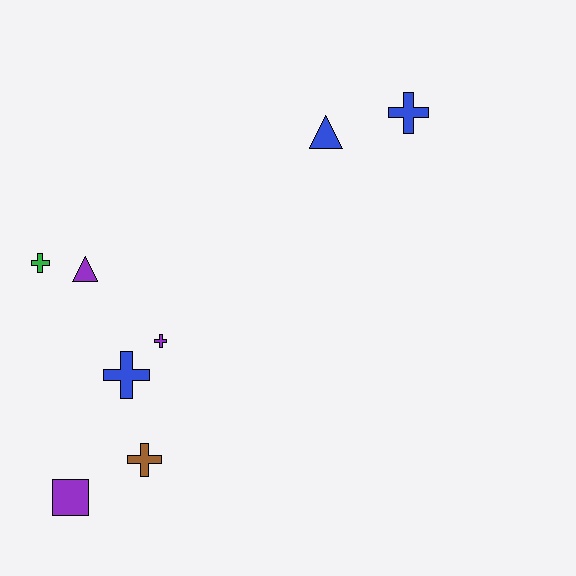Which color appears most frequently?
Blue, with 3 objects.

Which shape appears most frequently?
Cross, with 5 objects.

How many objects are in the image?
There are 8 objects.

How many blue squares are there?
There are no blue squares.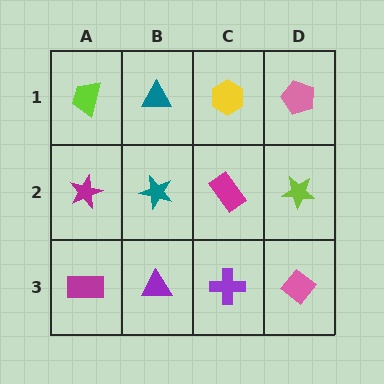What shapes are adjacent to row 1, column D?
A lime star (row 2, column D), a yellow hexagon (row 1, column C).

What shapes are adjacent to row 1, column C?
A magenta rectangle (row 2, column C), a teal triangle (row 1, column B), a pink pentagon (row 1, column D).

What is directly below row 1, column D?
A lime star.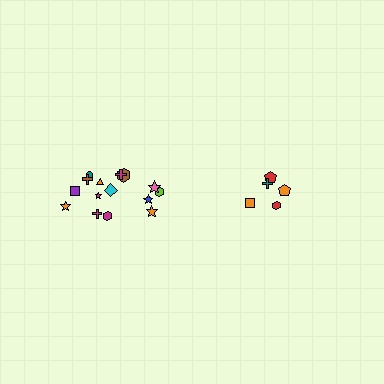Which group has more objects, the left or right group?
The left group.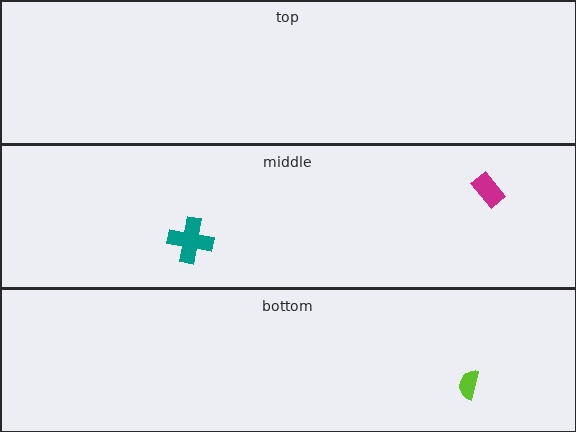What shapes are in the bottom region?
The lime semicircle.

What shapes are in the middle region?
The teal cross, the magenta rectangle.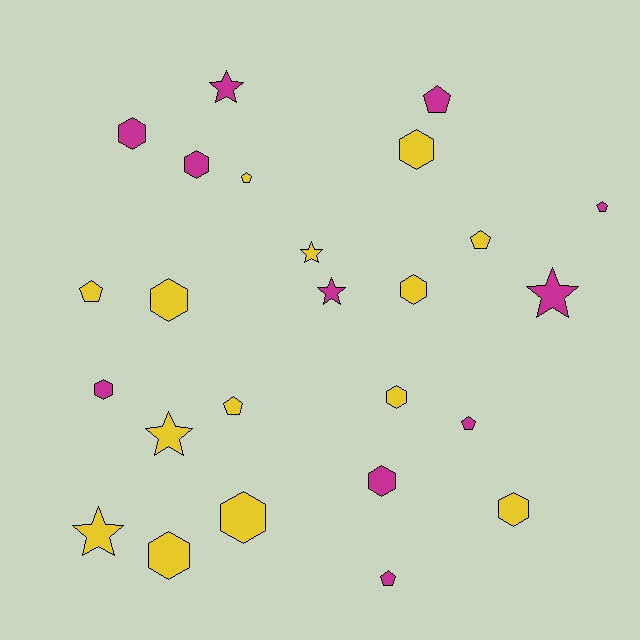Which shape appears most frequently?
Hexagon, with 11 objects.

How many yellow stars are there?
There are 3 yellow stars.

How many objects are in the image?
There are 25 objects.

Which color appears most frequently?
Yellow, with 14 objects.